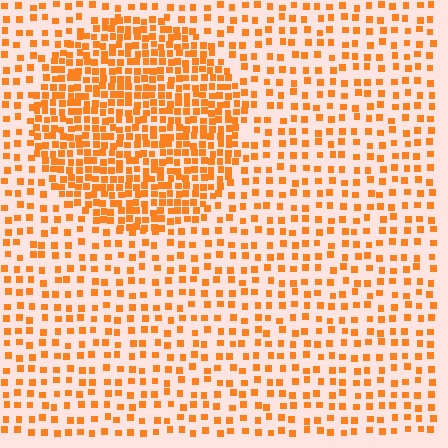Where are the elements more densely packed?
The elements are more densely packed inside the circle boundary.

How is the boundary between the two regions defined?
The boundary is defined by a change in element density (approximately 2.3x ratio). All elements are the same color, size, and shape.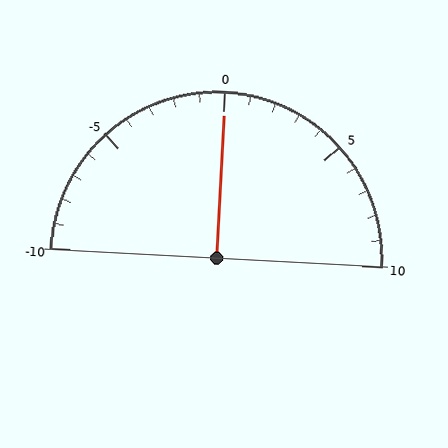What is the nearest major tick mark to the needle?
The nearest major tick mark is 0.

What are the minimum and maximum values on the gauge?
The gauge ranges from -10 to 10.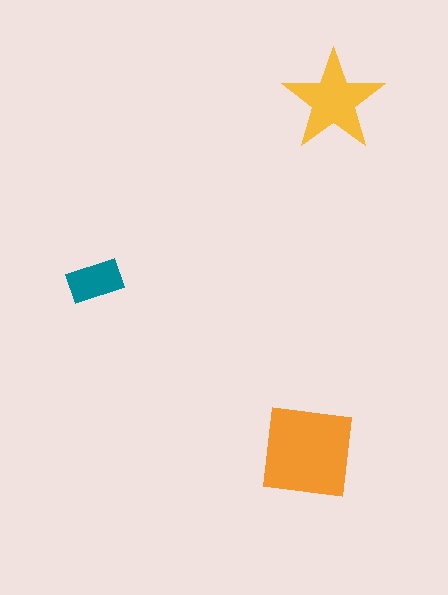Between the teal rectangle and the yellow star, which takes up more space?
The yellow star.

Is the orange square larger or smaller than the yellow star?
Larger.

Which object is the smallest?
The teal rectangle.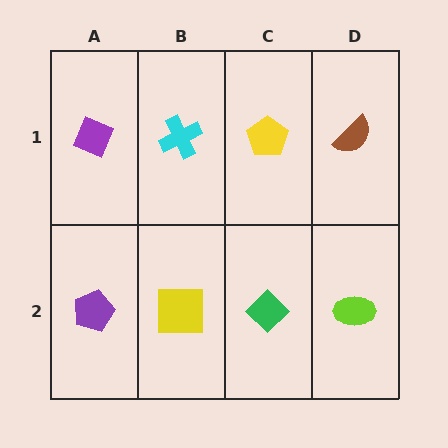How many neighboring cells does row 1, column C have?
3.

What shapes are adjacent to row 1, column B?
A yellow square (row 2, column B), a purple diamond (row 1, column A), a yellow pentagon (row 1, column C).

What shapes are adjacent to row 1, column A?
A purple pentagon (row 2, column A), a cyan cross (row 1, column B).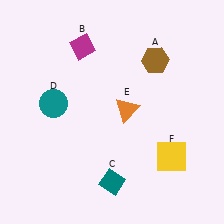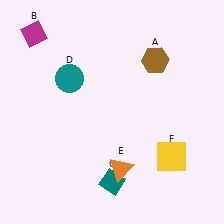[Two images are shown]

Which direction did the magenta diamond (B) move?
The magenta diamond (B) moved left.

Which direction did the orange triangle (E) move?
The orange triangle (E) moved down.